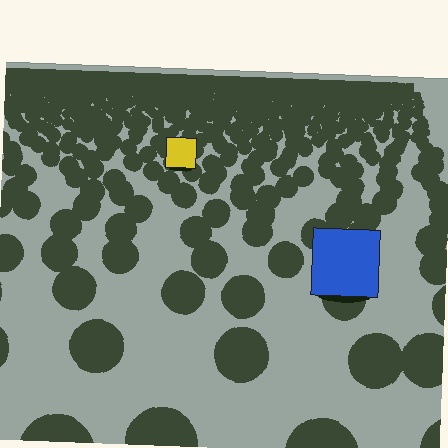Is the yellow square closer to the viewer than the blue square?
No. The blue square is closer — you can tell from the texture gradient: the ground texture is coarser near it.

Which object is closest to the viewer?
The blue square is closest. The texture marks near it are larger and more spread out.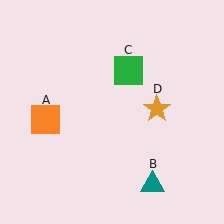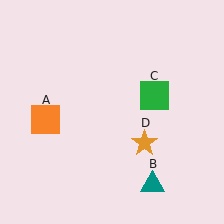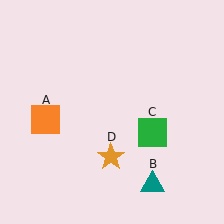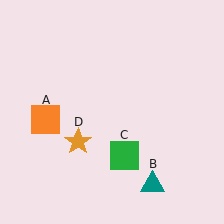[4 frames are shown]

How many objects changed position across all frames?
2 objects changed position: green square (object C), orange star (object D).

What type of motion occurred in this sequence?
The green square (object C), orange star (object D) rotated clockwise around the center of the scene.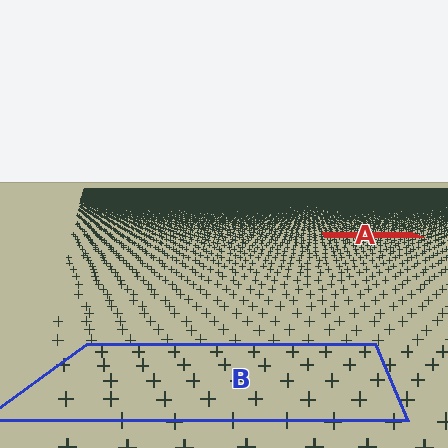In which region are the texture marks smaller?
The texture marks are smaller in region A, because it is farther away.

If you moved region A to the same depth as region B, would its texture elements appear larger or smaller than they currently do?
They would appear larger. At a closer depth, the same texture elements are projected at a bigger on-screen size.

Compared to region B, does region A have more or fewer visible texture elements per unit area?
Region A has more texture elements per unit area — they are packed more densely because it is farther away.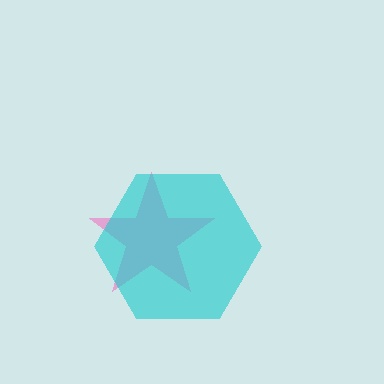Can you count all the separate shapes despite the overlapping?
Yes, there are 2 separate shapes.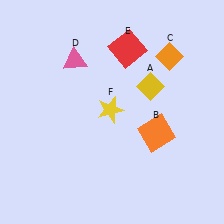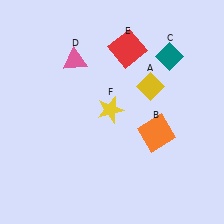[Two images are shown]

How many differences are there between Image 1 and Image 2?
There is 1 difference between the two images.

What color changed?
The diamond (C) changed from orange in Image 1 to teal in Image 2.